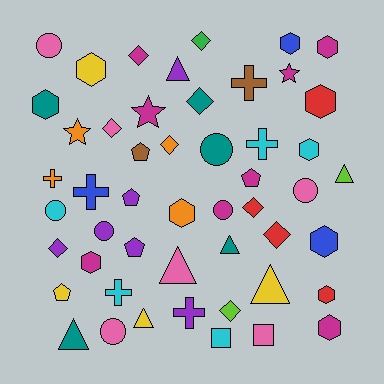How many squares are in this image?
There are 2 squares.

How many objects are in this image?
There are 50 objects.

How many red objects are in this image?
There are 4 red objects.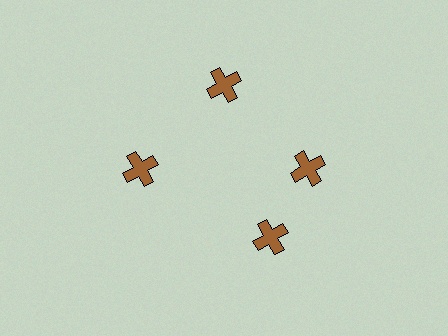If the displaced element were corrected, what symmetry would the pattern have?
It would have 4-fold rotational symmetry — the pattern would map onto itself every 90 degrees.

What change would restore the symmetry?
The symmetry would be restored by rotating it back into even spacing with its neighbors so that all 4 crosses sit at equal angles and equal distance from the center.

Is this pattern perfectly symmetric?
No. The 4 brown crosses are arranged in a ring, but one element near the 6 o'clock position is rotated out of alignment along the ring, breaking the 4-fold rotational symmetry.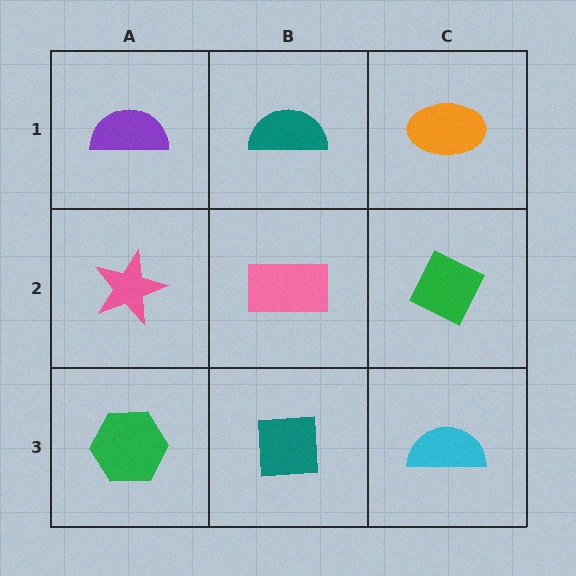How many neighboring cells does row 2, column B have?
4.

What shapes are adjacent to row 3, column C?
A green diamond (row 2, column C), a teal square (row 3, column B).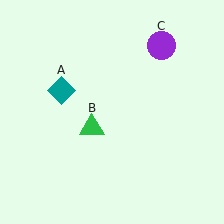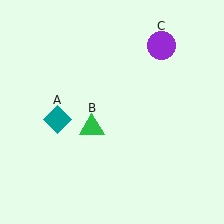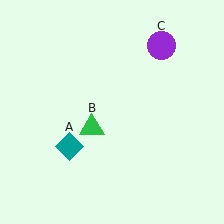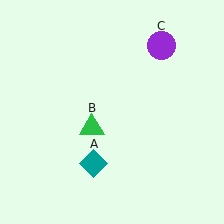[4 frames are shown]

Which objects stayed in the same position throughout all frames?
Green triangle (object B) and purple circle (object C) remained stationary.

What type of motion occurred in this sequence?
The teal diamond (object A) rotated counterclockwise around the center of the scene.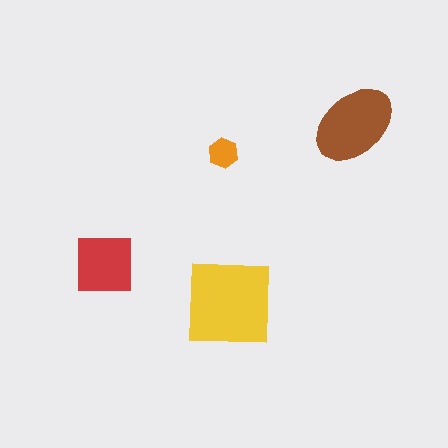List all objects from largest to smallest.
The yellow square, the brown ellipse, the red square, the orange hexagon.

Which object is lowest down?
The yellow square is bottommost.